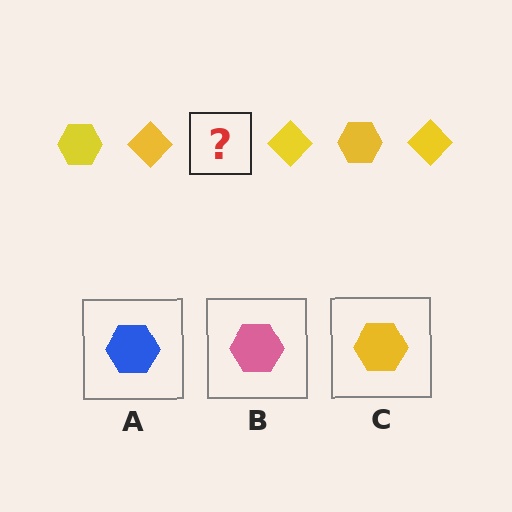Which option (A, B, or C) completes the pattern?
C.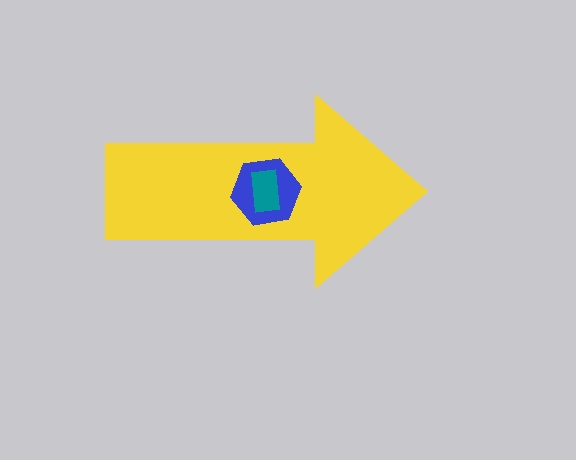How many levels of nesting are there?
3.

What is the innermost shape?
The teal rectangle.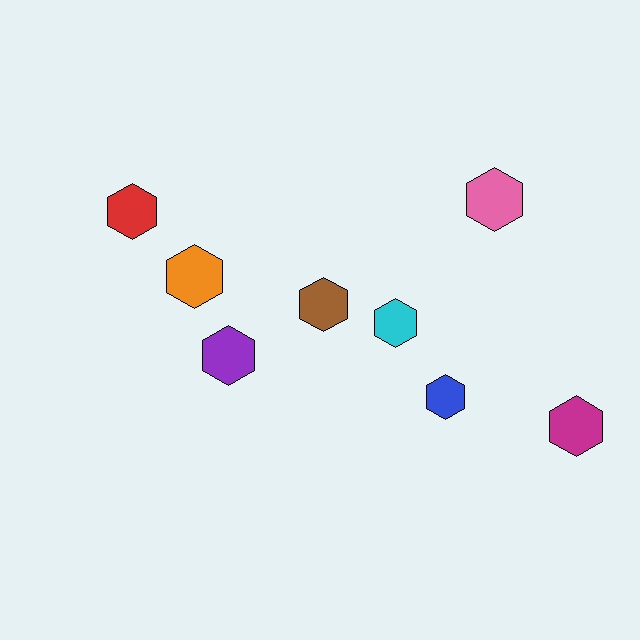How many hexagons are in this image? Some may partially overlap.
There are 8 hexagons.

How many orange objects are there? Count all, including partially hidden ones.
There is 1 orange object.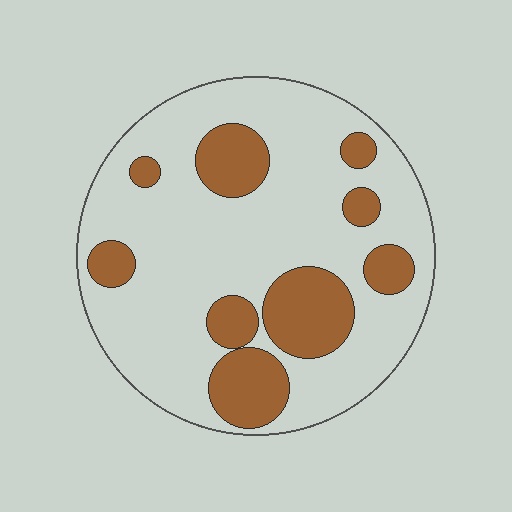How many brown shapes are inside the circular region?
9.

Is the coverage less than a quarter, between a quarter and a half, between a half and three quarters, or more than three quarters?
Between a quarter and a half.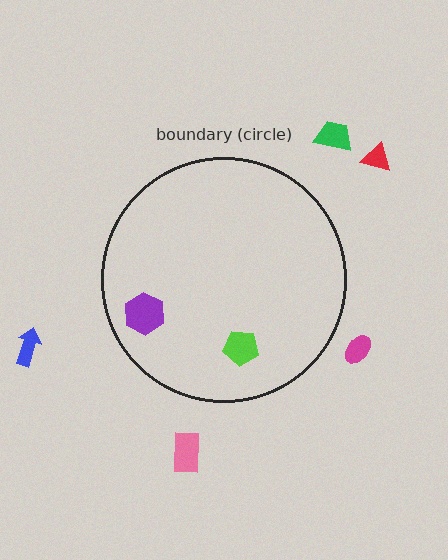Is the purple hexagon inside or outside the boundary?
Inside.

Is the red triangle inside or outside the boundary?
Outside.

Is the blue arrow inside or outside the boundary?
Outside.